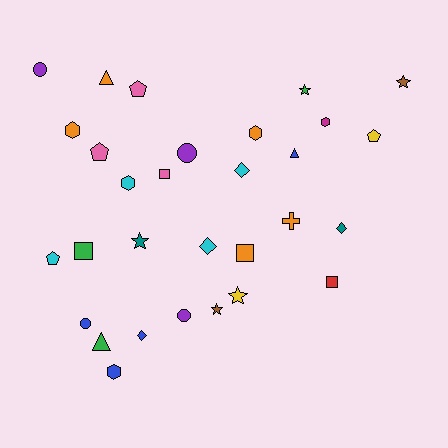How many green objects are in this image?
There are 3 green objects.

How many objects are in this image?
There are 30 objects.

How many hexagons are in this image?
There are 5 hexagons.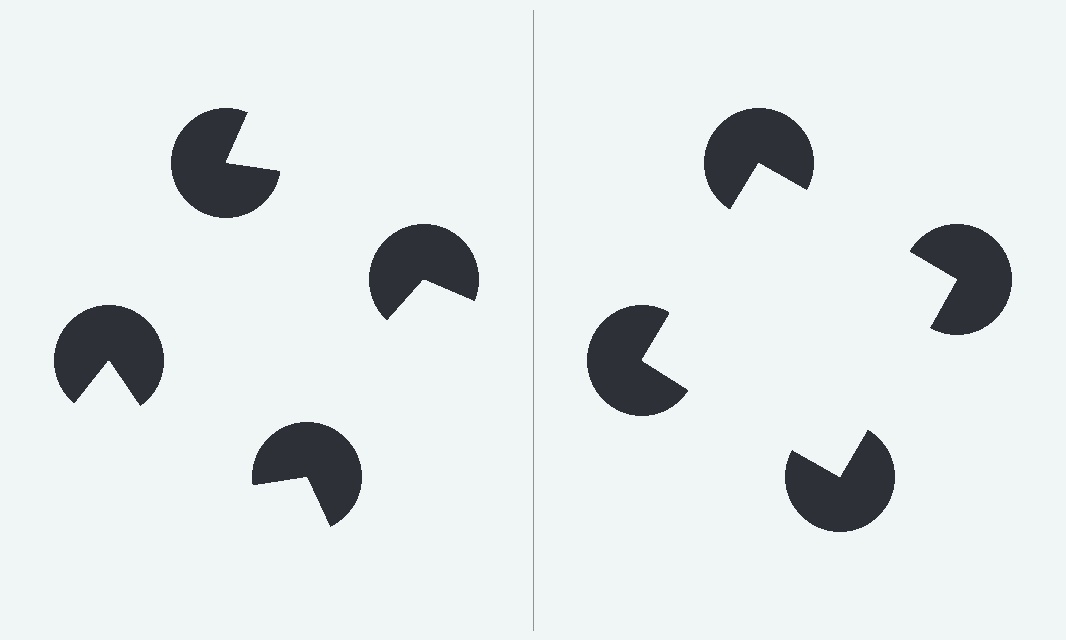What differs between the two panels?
The pac-man discs are positioned identically on both sides; only the wedge orientations differ. On the right they align to a square; on the left they are misaligned.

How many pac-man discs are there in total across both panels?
8 — 4 on each side.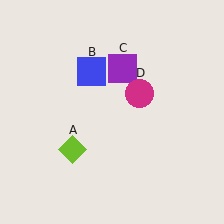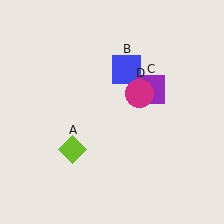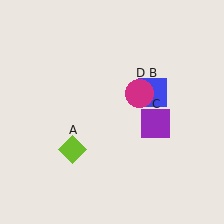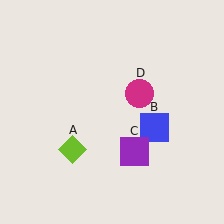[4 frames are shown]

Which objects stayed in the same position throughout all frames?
Lime diamond (object A) and magenta circle (object D) remained stationary.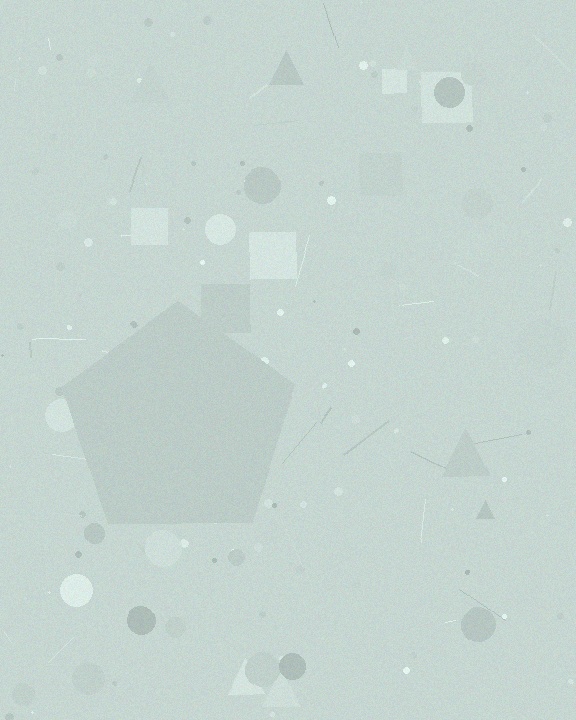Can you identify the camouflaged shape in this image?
The camouflaged shape is a pentagon.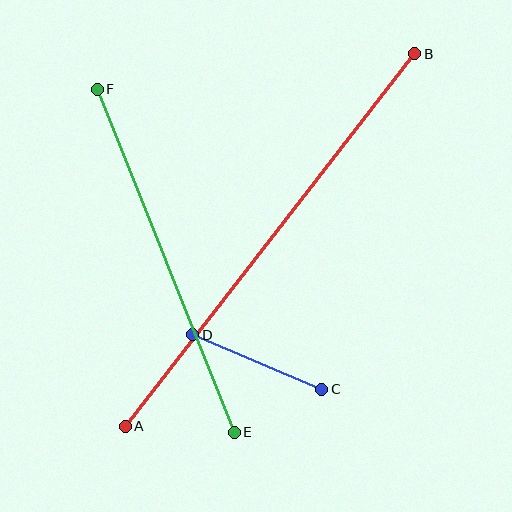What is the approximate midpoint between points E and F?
The midpoint is at approximately (166, 261) pixels.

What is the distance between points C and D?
The distance is approximately 140 pixels.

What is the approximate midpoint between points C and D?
The midpoint is at approximately (257, 362) pixels.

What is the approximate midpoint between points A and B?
The midpoint is at approximately (270, 240) pixels.